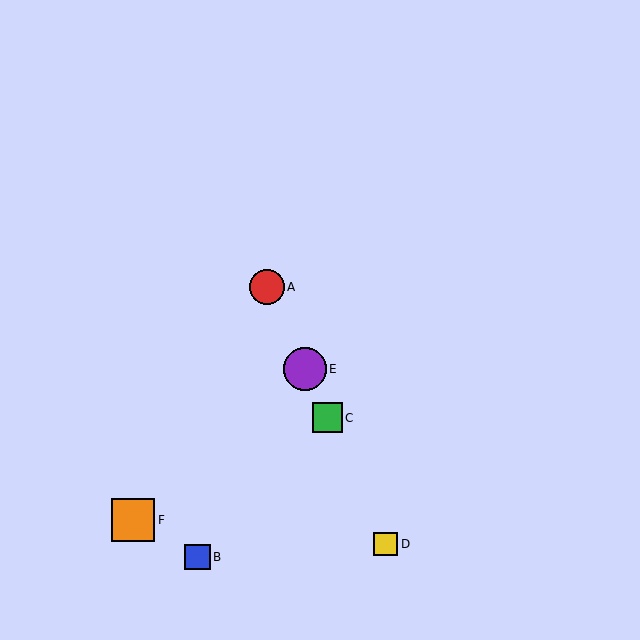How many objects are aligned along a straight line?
4 objects (A, C, D, E) are aligned along a straight line.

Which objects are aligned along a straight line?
Objects A, C, D, E are aligned along a straight line.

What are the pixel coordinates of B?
Object B is at (197, 557).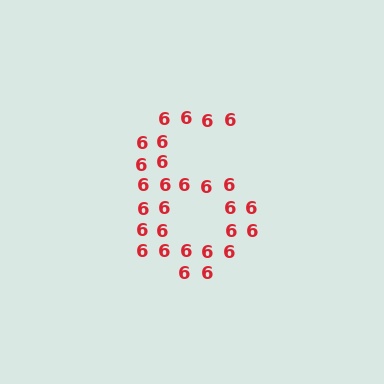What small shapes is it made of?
It is made of small digit 6's.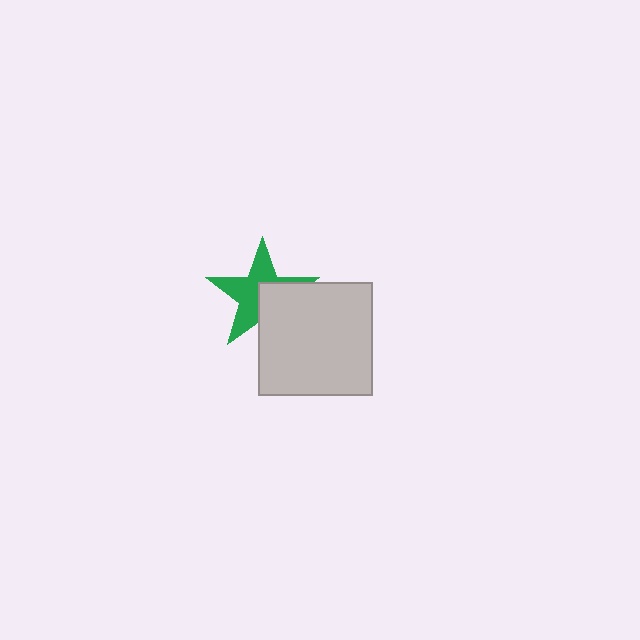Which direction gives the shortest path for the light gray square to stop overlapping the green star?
Moving toward the lower-right gives the shortest separation.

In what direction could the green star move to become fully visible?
The green star could move toward the upper-left. That would shift it out from behind the light gray square entirely.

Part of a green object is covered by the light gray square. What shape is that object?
It is a star.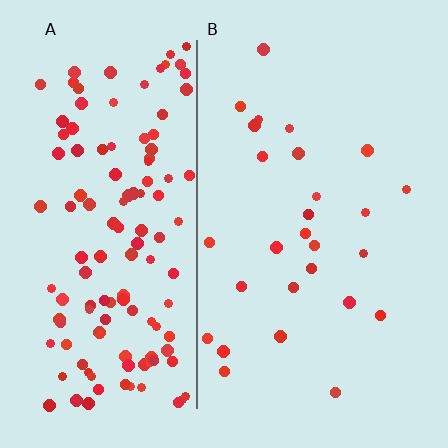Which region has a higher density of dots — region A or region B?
A (the left).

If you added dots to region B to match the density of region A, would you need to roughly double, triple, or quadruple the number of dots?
Approximately quadruple.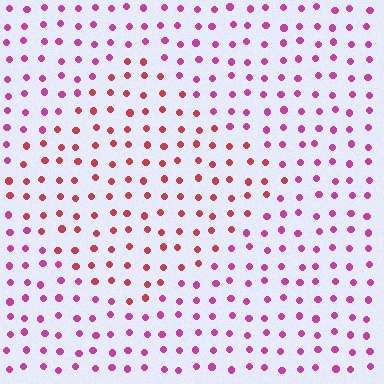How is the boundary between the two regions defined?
The boundary is defined purely by a slight shift in hue (about 39 degrees). Spacing, size, and orientation are identical on both sides.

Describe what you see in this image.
The image is filled with small magenta elements in a uniform arrangement. A diamond-shaped region is visible where the elements are tinted to a slightly different hue, forming a subtle color boundary.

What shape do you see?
I see a diamond.